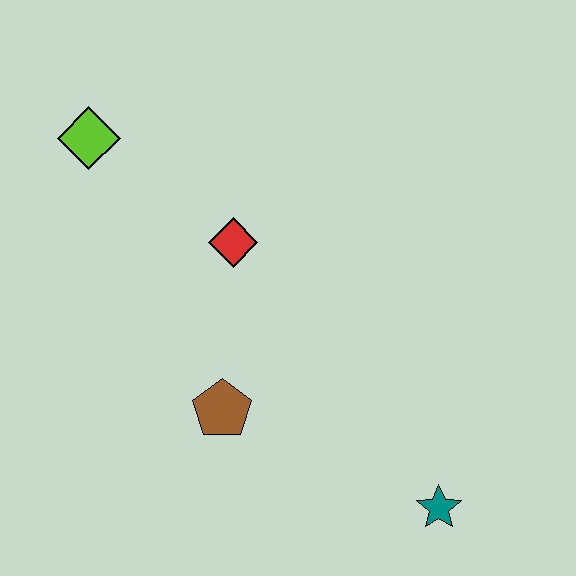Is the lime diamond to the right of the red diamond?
No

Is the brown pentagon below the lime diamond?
Yes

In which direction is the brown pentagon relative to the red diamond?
The brown pentagon is below the red diamond.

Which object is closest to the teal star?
The brown pentagon is closest to the teal star.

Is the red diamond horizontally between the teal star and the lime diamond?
Yes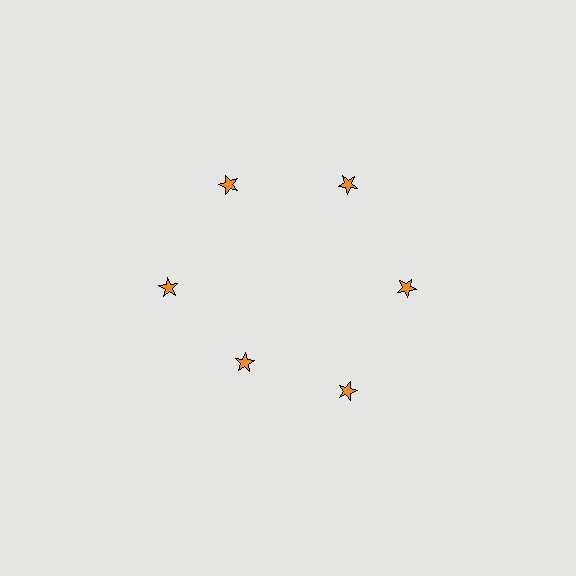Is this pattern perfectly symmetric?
No. The 6 orange stars are arranged in a ring, but one element near the 7 o'clock position is pulled inward toward the center, breaking the 6-fold rotational symmetry.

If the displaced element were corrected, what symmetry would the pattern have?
It would have 6-fold rotational symmetry — the pattern would map onto itself every 60 degrees.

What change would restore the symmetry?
The symmetry would be restored by moving it outward, back onto the ring so that all 6 stars sit at equal angles and equal distance from the center.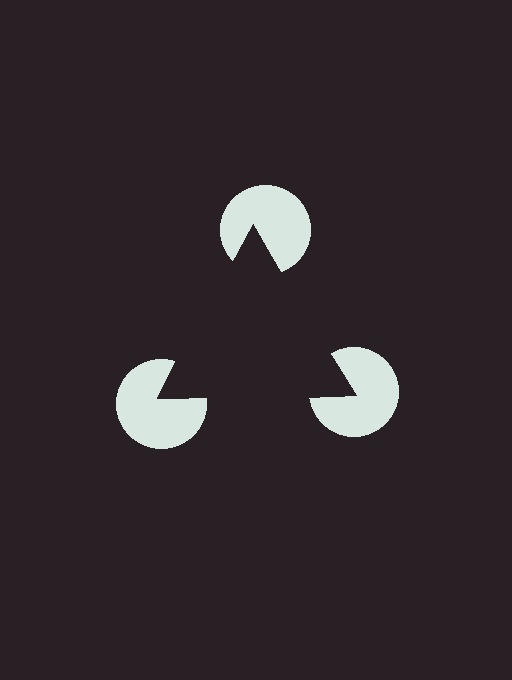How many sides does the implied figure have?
3 sides.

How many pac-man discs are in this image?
There are 3 — one at each vertex of the illusory triangle.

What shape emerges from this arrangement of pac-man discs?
An illusory triangle — its edges are inferred from the aligned wedge cuts in the pac-man discs, not physically drawn.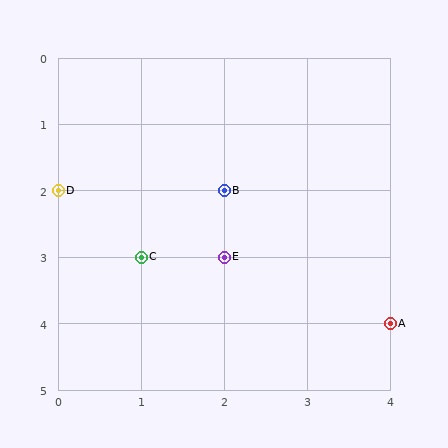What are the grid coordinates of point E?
Point E is at grid coordinates (2, 3).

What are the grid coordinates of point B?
Point B is at grid coordinates (2, 2).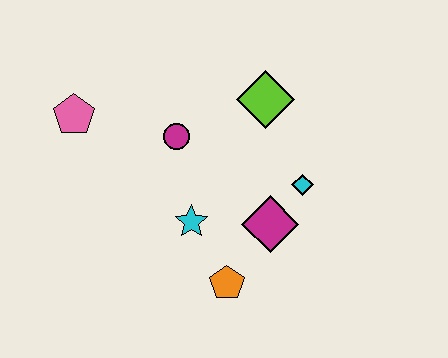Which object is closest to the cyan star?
The orange pentagon is closest to the cyan star.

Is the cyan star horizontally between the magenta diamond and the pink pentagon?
Yes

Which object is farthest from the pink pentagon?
The cyan diamond is farthest from the pink pentagon.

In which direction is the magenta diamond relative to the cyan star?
The magenta diamond is to the right of the cyan star.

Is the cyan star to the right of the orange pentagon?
No